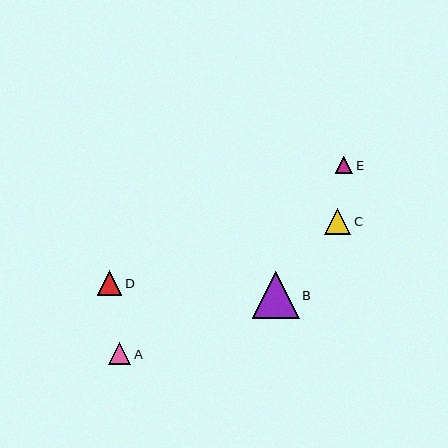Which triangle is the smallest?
Triangle E is the smallest with a size of approximately 18 pixels.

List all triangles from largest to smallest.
From largest to smallest: B, C, D, A, E.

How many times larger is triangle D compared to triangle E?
Triangle D is approximately 1.4 times the size of triangle E.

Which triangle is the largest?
Triangle B is the largest with a size of approximately 47 pixels.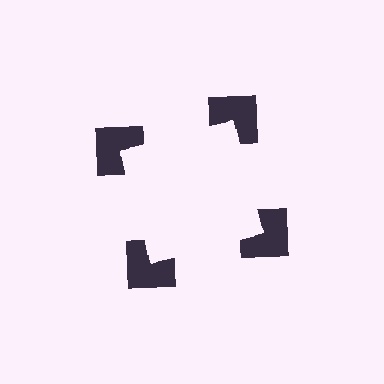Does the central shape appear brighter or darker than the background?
It typically appears slightly brighter than the background, even though no actual brightness change is drawn.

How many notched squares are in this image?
There are 4 — one at each vertex of the illusory square.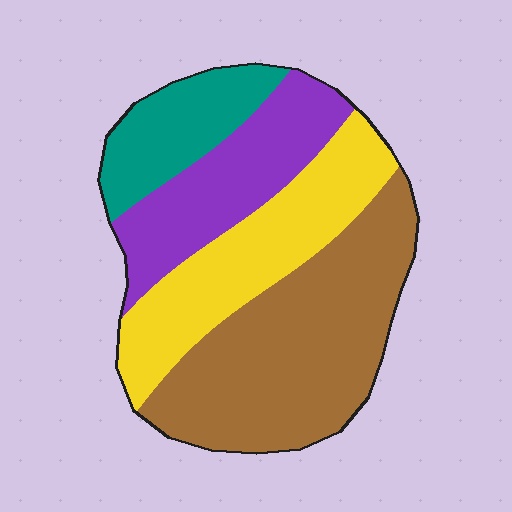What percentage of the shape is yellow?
Yellow takes up about one quarter (1/4) of the shape.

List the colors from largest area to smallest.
From largest to smallest: brown, yellow, purple, teal.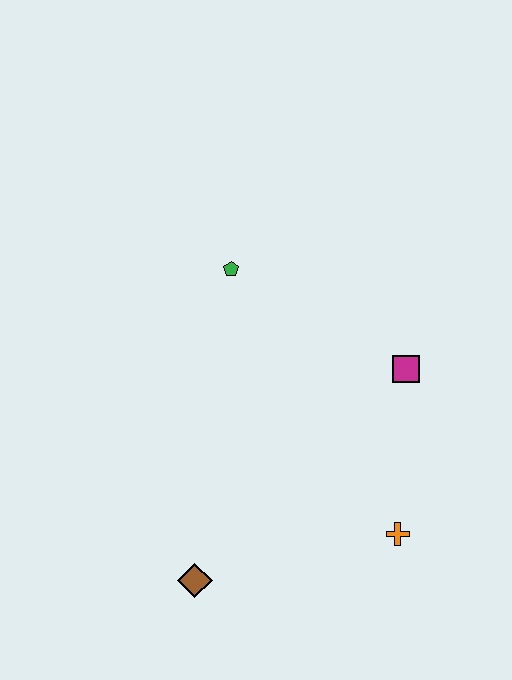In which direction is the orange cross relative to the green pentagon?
The orange cross is below the green pentagon.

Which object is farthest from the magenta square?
The brown diamond is farthest from the magenta square.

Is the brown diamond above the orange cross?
No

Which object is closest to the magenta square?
The orange cross is closest to the magenta square.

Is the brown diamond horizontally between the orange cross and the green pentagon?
No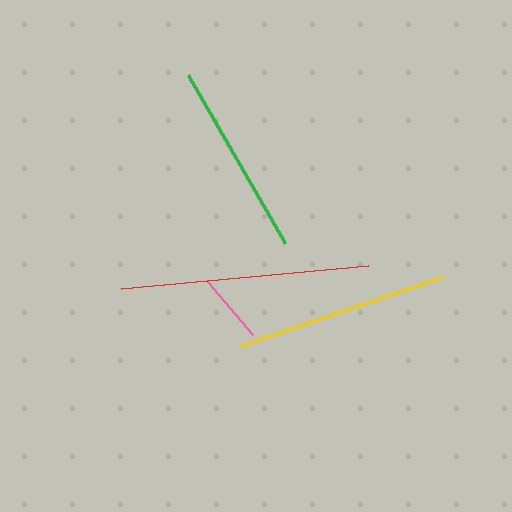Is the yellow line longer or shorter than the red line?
The red line is longer than the yellow line.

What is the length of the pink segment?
The pink segment is approximately 69 pixels long.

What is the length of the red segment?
The red segment is approximately 248 pixels long.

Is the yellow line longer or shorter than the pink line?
The yellow line is longer than the pink line.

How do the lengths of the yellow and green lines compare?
The yellow and green lines are approximately the same length.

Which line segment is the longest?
The red line is the longest at approximately 248 pixels.